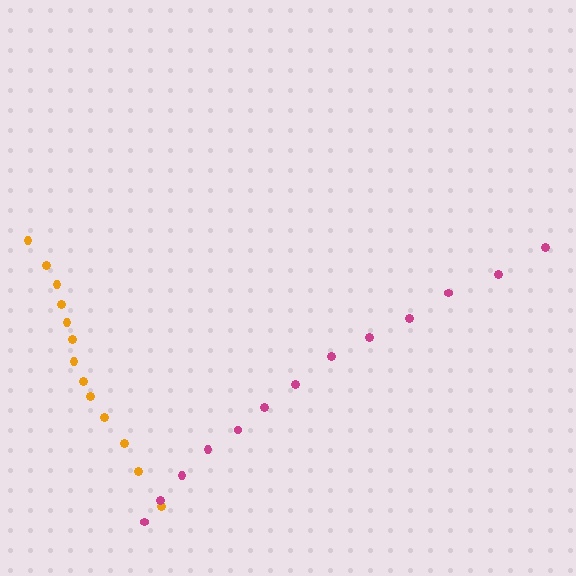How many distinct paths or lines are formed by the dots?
There are 2 distinct paths.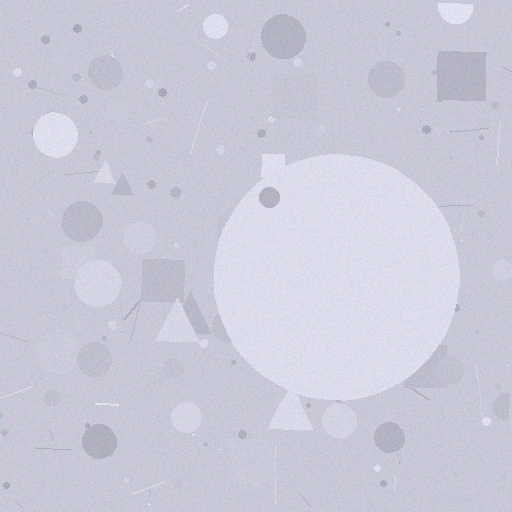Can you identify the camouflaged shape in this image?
The camouflaged shape is a circle.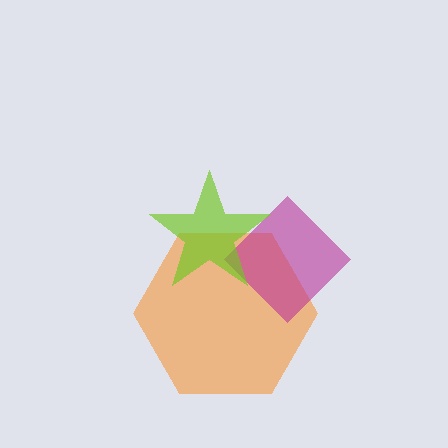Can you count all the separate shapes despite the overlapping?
Yes, there are 3 separate shapes.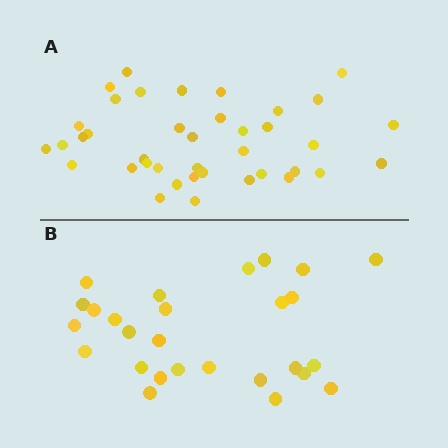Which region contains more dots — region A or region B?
Region A (the top region) has more dots.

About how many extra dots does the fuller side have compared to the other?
Region A has roughly 12 or so more dots than region B.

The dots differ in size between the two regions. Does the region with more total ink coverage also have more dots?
No. Region B has more total ink coverage because its dots are larger, but region A actually contains more individual dots. Total area can be misleading — the number of items is what matters here.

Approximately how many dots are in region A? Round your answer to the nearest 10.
About 40 dots. (The exact count is 39, which rounds to 40.)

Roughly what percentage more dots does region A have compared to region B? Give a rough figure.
About 45% more.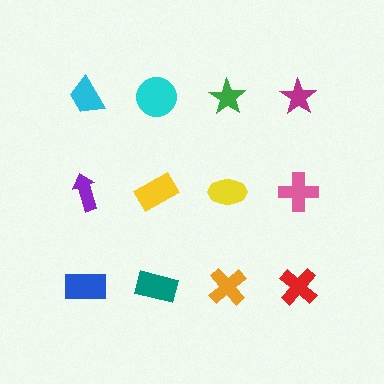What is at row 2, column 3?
A yellow ellipse.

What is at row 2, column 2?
A yellow rectangle.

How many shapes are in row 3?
4 shapes.